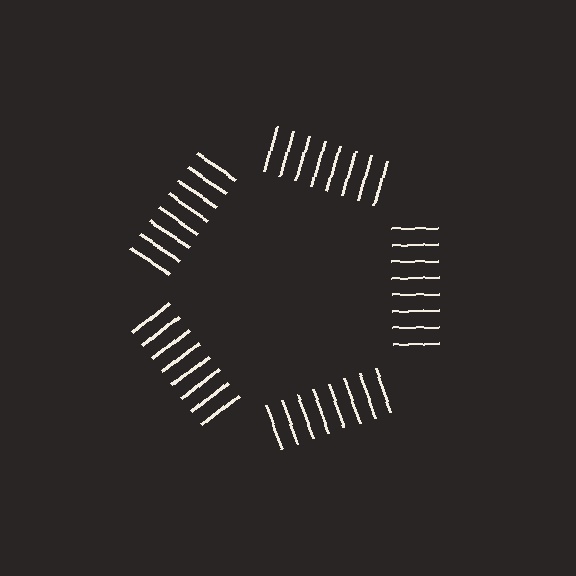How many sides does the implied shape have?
5 sides — the line-ends trace a pentagon.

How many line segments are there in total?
40 — 8 along each of the 5 edges.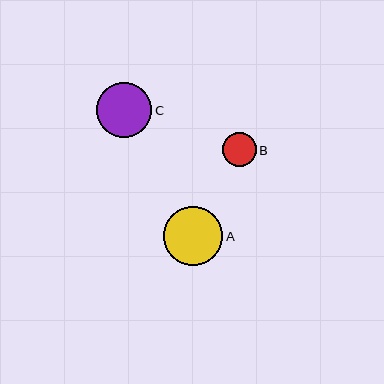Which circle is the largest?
Circle A is the largest with a size of approximately 59 pixels.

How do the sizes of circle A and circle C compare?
Circle A and circle C are approximately the same size.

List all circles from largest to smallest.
From largest to smallest: A, C, B.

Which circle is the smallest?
Circle B is the smallest with a size of approximately 34 pixels.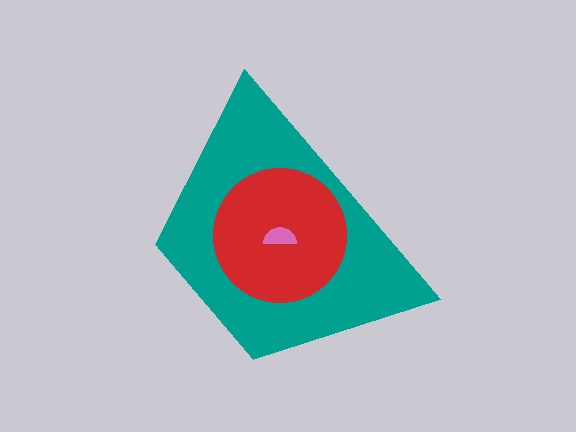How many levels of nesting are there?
3.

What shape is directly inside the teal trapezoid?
The red circle.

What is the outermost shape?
The teal trapezoid.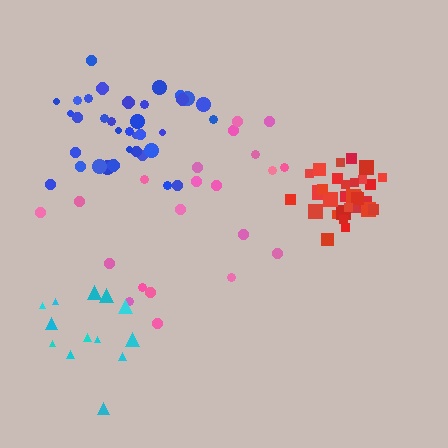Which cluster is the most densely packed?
Red.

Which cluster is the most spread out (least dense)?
Pink.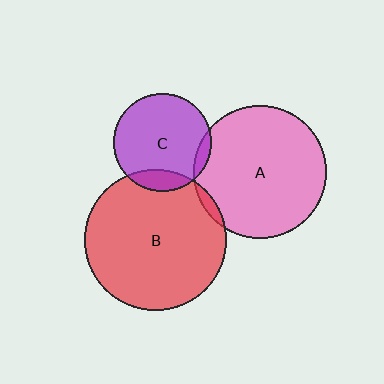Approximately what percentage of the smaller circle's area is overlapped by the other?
Approximately 5%.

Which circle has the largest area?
Circle B (red).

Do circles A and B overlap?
Yes.